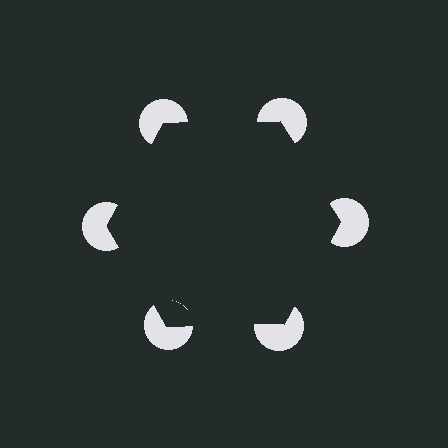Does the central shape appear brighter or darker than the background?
It typically appears slightly darker than the background, even though no actual brightness change is drawn.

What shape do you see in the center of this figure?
An illusory hexagon — its edges are inferred from the aligned wedge cuts in the pac-man discs, not physically drawn.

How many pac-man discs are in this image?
There are 6 — one at each vertex of the illusory hexagon.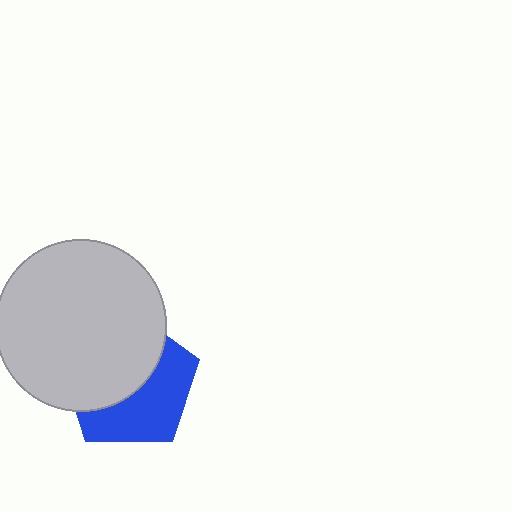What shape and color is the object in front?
The object in front is a light gray circle.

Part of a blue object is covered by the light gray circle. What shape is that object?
It is a pentagon.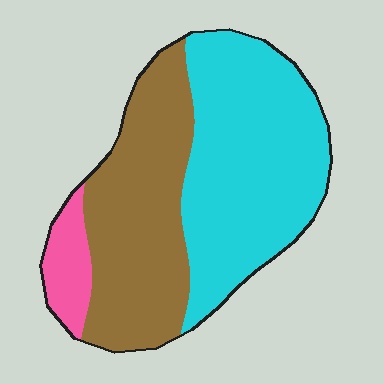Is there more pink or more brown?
Brown.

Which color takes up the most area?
Cyan, at roughly 50%.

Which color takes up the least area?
Pink, at roughly 10%.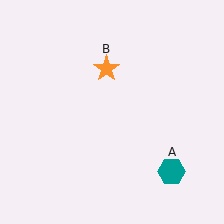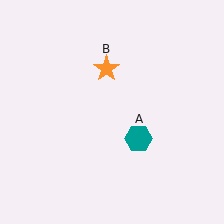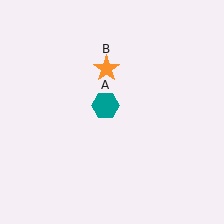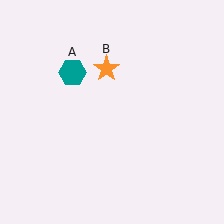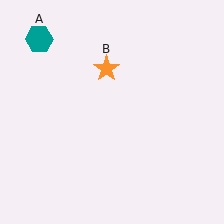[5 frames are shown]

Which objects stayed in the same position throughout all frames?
Orange star (object B) remained stationary.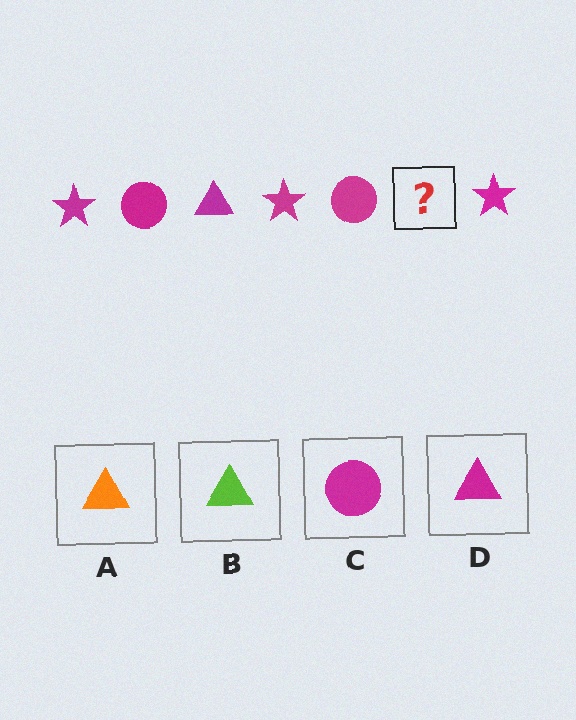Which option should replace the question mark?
Option D.